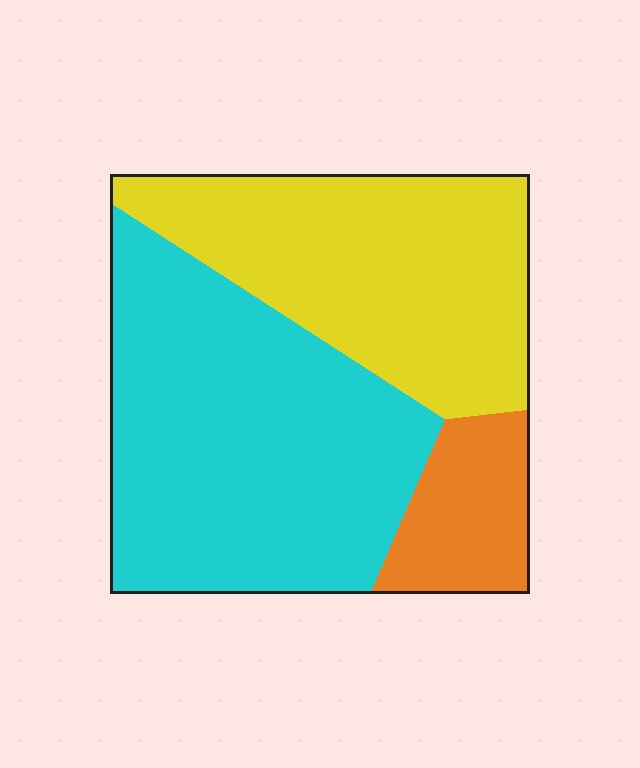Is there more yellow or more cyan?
Cyan.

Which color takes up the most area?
Cyan, at roughly 50%.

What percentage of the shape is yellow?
Yellow covers roughly 40% of the shape.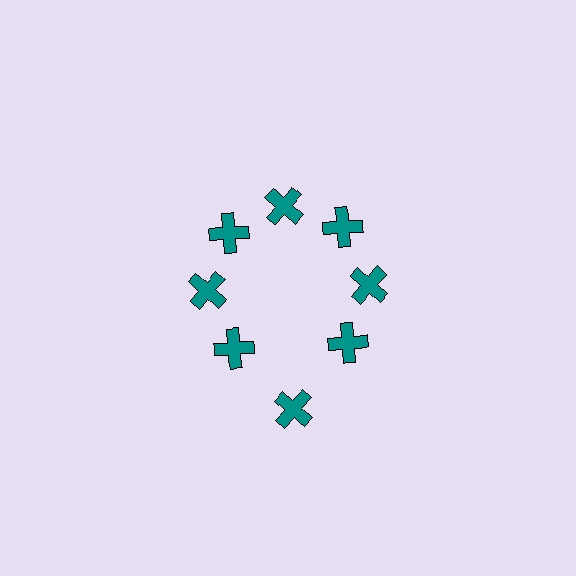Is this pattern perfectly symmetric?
No. The 8 teal crosses are arranged in a ring, but one element near the 6 o'clock position is pushed outward from the center, breaking the 8-fold rotational symmetry.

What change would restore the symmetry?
The symmetry would be restored by moving it inward, back onto the ring so that all 8 crosses sit at equal angles and equal distance from the center.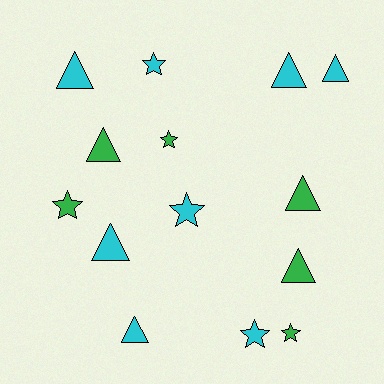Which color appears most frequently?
Cyan, with 8 objects.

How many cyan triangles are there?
There are 5 cyan triangles.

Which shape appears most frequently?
Triangle, with 8 objects.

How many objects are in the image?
There are 14 objects.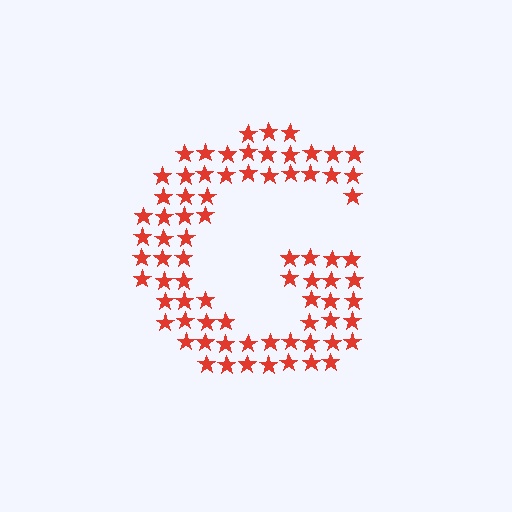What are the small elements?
The small elements are stars.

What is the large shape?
The large shape is the letter G.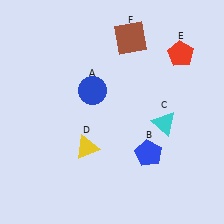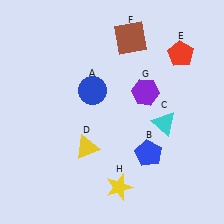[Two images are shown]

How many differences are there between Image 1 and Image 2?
There are 2 differences between the two images.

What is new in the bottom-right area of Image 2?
A yellow star (H) was added in the bottom-right area of Image 2.